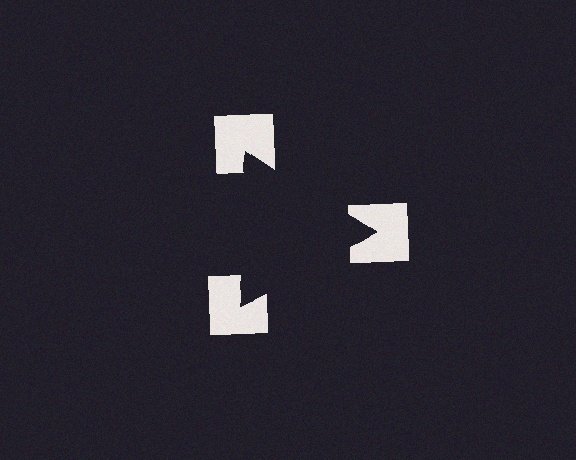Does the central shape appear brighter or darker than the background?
It typically appears slightly darker than the background, even though no actual brightness change is drawn.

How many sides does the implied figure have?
3 sides.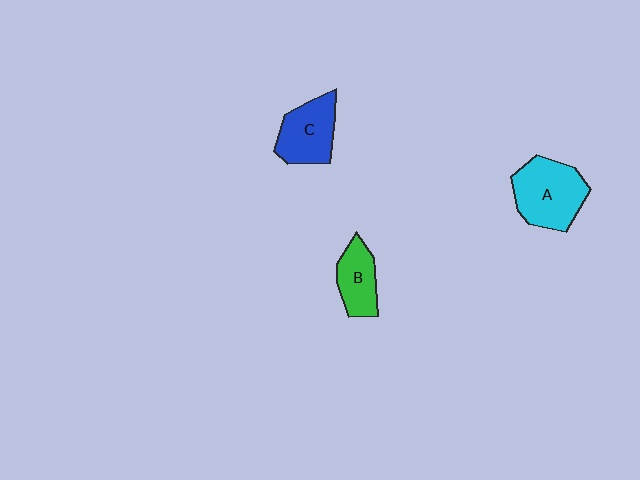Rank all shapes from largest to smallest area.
From largest to smallest: A (cyan), C (blue), B (green).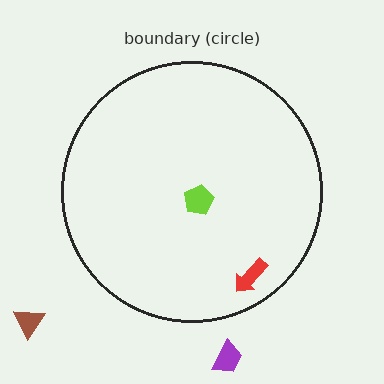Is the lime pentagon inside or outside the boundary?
Inside.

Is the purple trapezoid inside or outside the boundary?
Outside.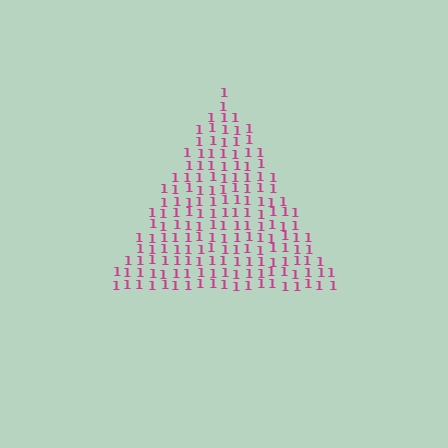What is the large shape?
The large shape is a triangle.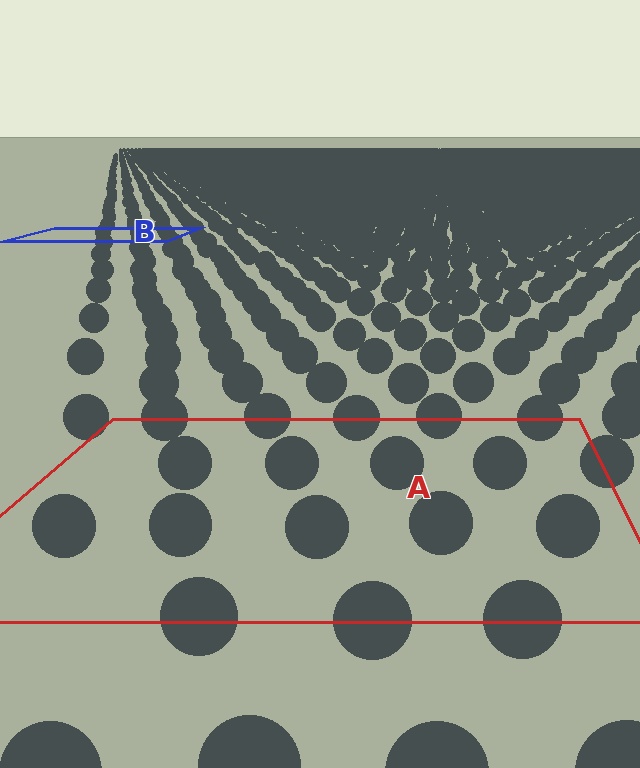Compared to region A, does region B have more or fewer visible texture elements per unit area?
Region B has more texture elements per unit area — they are packed more densely because it is farther away.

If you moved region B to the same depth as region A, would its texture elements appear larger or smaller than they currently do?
They would appear larger. At a closer depth, the same texture elements are projected at a bigger on-screen size.